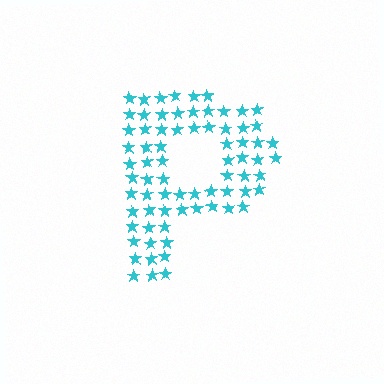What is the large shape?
The large shape is the letter P.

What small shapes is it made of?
It is made of small stars.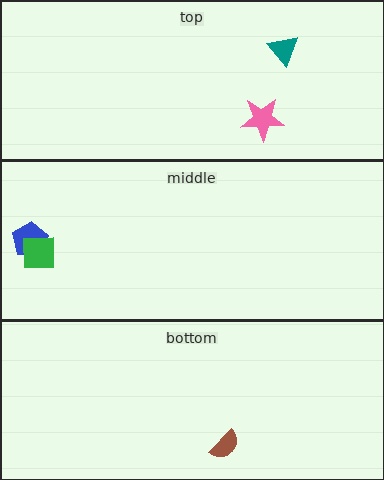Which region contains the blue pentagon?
The middle region.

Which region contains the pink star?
The top region.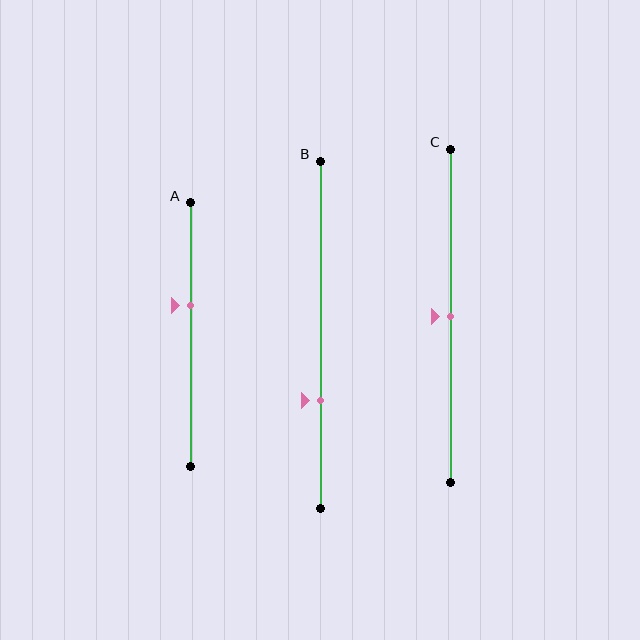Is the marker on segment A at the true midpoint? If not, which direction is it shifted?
No, the marker on segment A is shifted upward by about 11% of the segment length.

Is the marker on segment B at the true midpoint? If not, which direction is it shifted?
No, the marker on segment B is shifted downward by about 19% of the segment length.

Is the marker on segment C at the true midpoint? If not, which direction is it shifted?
Yes, the marker on segment C is at the true midpoint.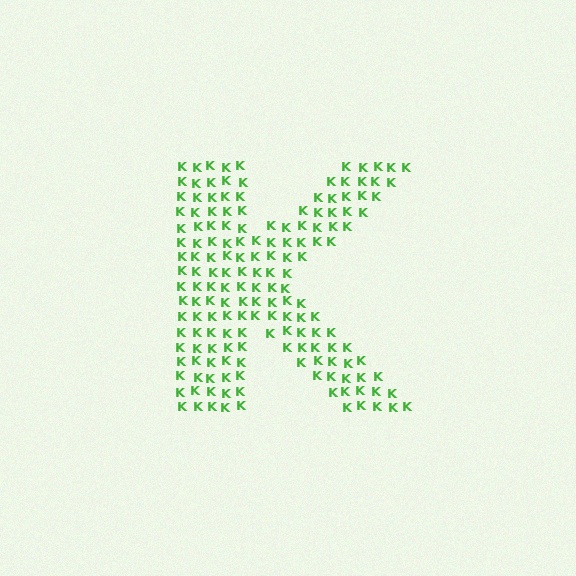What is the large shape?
The large shape is the letter K.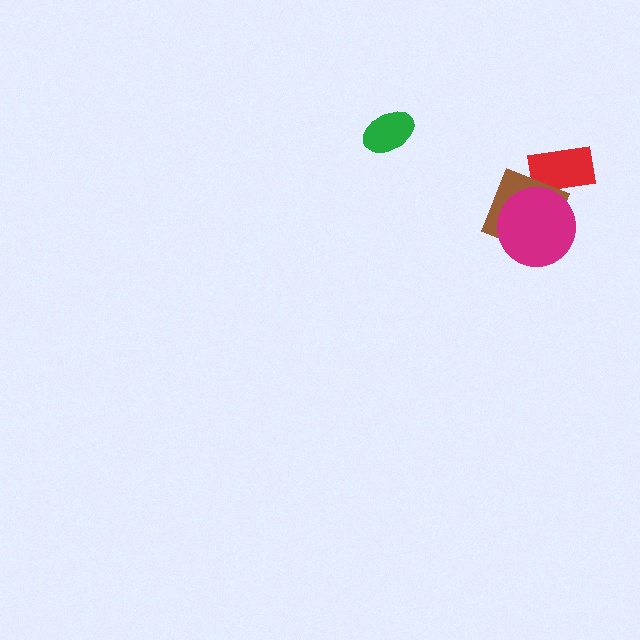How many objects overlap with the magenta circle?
2 objects overlap with the magenta circle.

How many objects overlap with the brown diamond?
2 objects overlap with the brown diamond.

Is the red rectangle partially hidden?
Yes, it is partially covered by another shape.